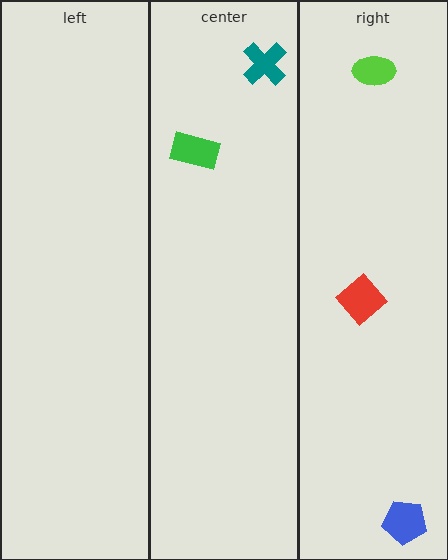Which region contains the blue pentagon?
The right region.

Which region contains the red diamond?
The right region.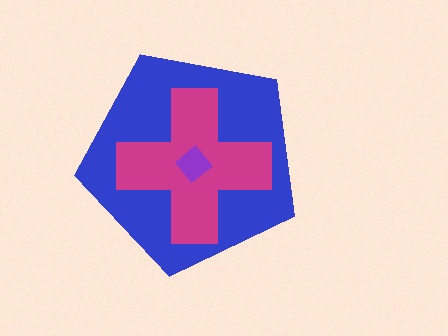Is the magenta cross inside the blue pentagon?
Yes.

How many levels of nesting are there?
3.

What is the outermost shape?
The blue pentagon.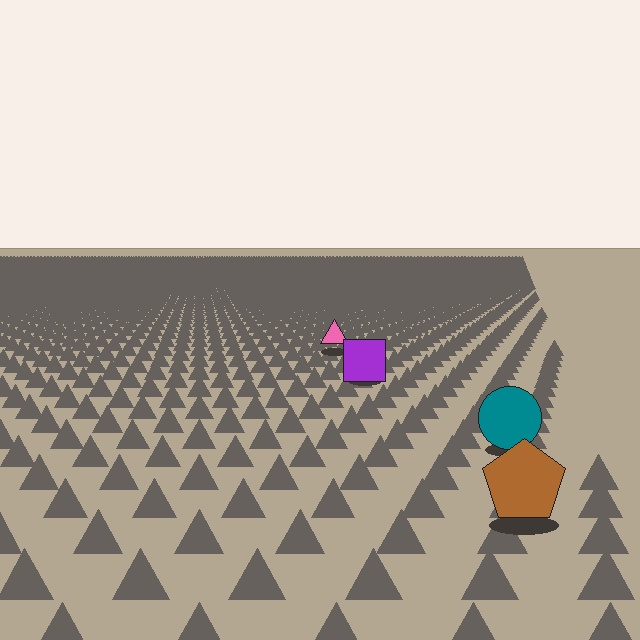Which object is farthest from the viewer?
The pink triangle is farthest from the viewer. It appears smaller and the ground texture around it is denser.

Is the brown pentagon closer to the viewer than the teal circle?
Yes. The brown pentagon is closer — you can tell from the texture gradient: the ground texture is coarser near it.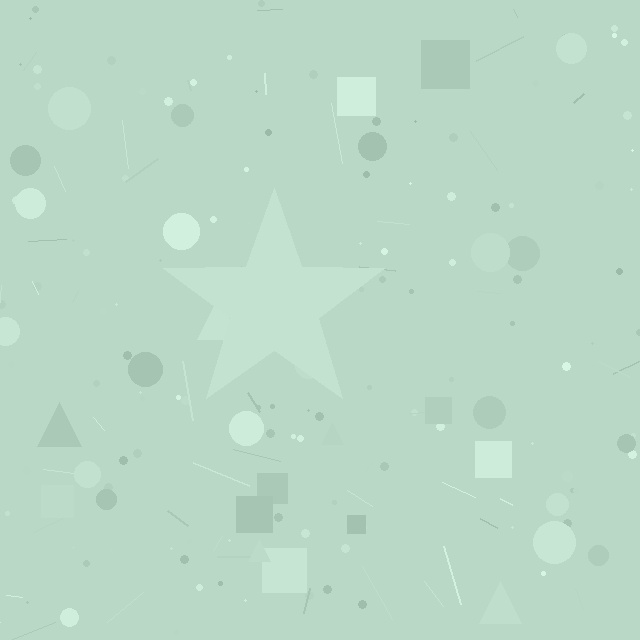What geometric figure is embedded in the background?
A star is embedded in the background.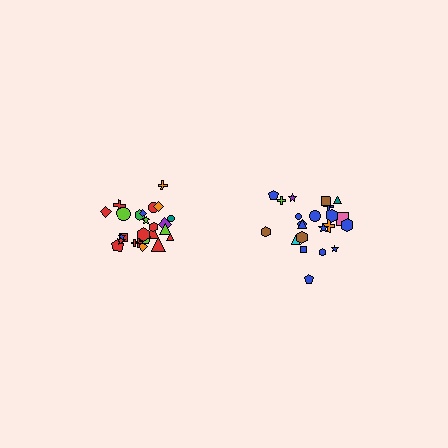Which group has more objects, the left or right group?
The left group.